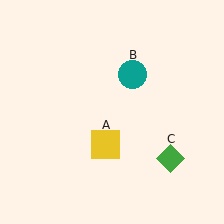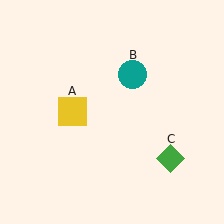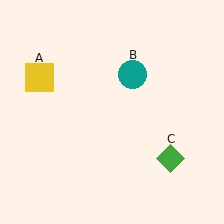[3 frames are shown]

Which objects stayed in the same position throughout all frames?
Teal circle (object B) and green diamond (object C) remained stationary.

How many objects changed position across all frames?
1 object changed position: yellow square (object A).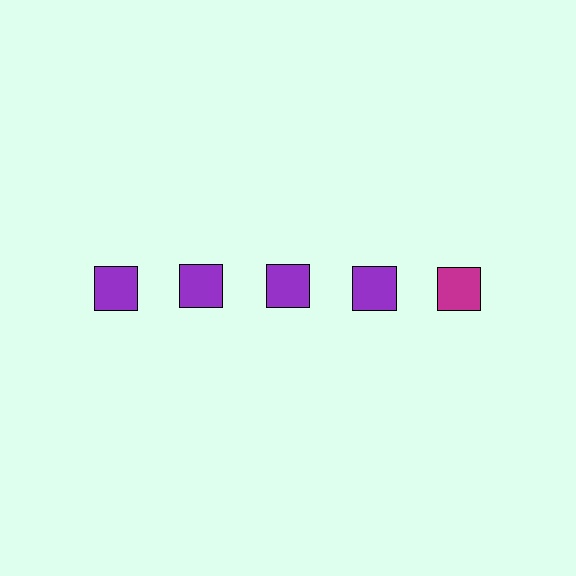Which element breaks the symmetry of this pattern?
The magenta square in the top row, rightmost column breaks the symmetry. All other shapes are purple squares.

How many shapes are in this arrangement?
There are 5 shapes arranged in a grid pattern.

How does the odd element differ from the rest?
It has a different color: magenta instead of purple.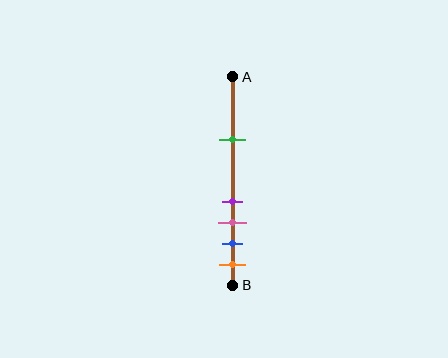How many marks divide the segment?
There are 5 marks dividing the segment.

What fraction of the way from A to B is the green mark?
The green mark is approximately 30% (0.3) of the way from A to B.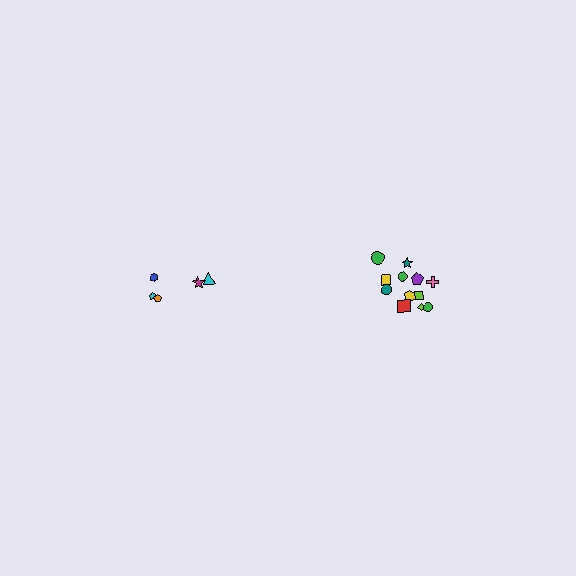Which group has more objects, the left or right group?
The right group.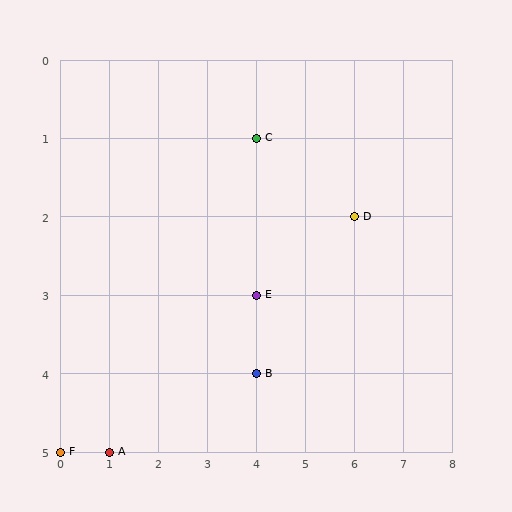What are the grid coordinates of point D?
Point D is at grid coordinates (6, 2).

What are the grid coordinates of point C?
Point C is at grid coordinates (4, 1).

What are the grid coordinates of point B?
Point B is at grid coordinates (4, 4).